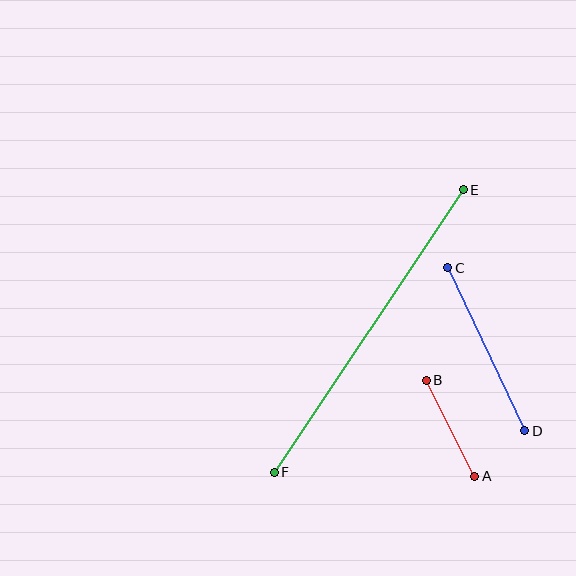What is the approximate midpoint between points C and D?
The midpoint is at approximately (486, 349) pixels.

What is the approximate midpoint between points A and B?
The midpoint is at approximately (451, 428) pixels.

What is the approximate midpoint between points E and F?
The midpoint is at approximately (369, 331) pixels.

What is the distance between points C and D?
The distance is approximately 180 pixels.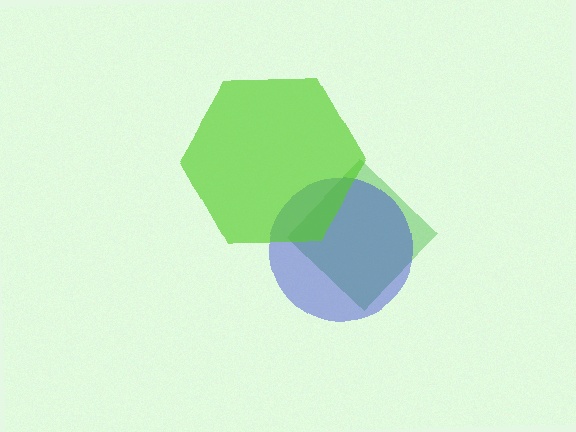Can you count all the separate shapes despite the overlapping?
Yes, there are 3 separate shapes.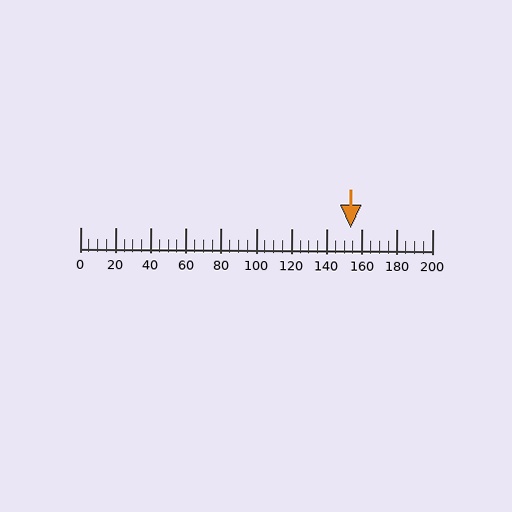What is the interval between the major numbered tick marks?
The major tick marks are spaced 20 units apart.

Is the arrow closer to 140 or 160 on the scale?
The arrow is closer to 160.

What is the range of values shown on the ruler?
The ruler shows values from 0 to 200.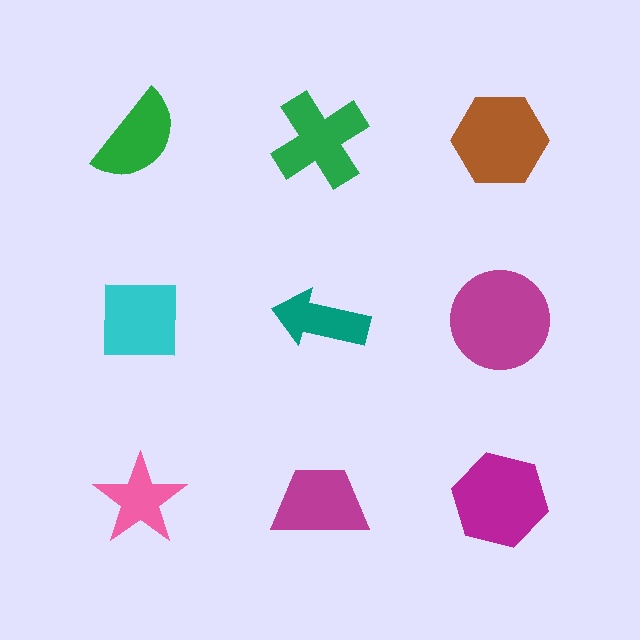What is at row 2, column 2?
A teal arrow.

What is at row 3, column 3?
A magenta hexagon.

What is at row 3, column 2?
A magenta trapezoid.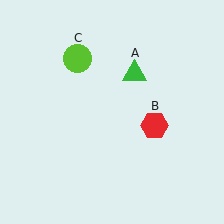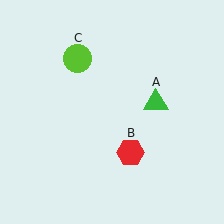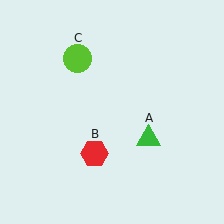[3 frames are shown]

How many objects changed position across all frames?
2 objects changed position: green triangle (object A), red hexagon (object B).